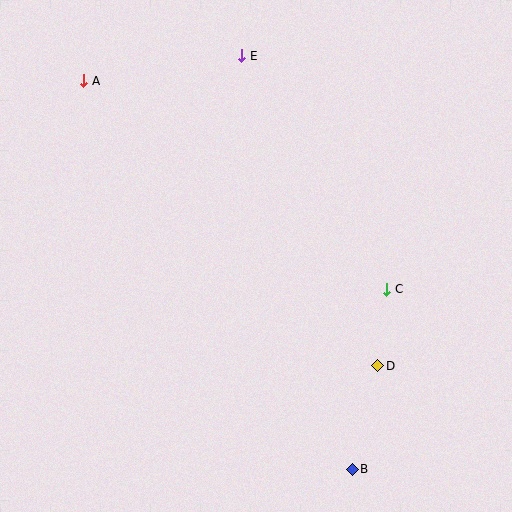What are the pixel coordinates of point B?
Point B is at (352, 469).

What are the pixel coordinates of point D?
Point D is at (378, 366).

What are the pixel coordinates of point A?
Point A is at (84, 81).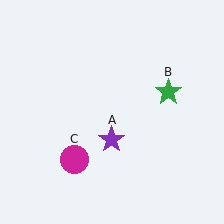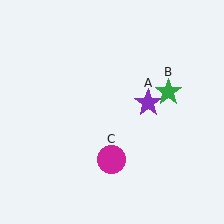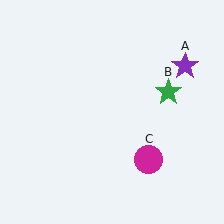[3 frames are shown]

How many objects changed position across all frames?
2 objects changed position: purple star (object A), magenta circle (object C).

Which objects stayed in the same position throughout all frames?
Green star (object B) remained stationary.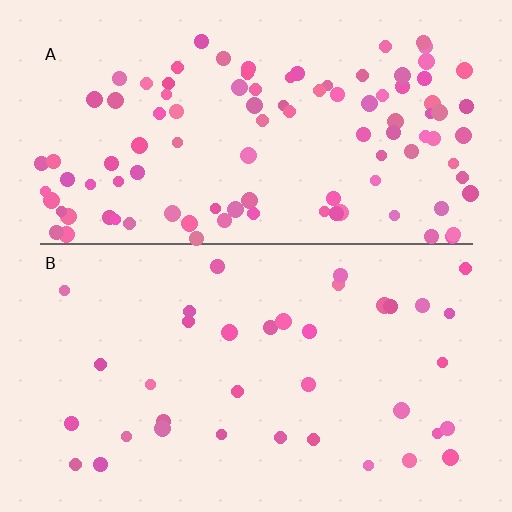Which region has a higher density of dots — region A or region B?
A (the top).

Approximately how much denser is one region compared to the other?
Approximately 2.8× — region A over region B.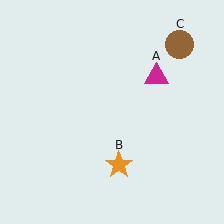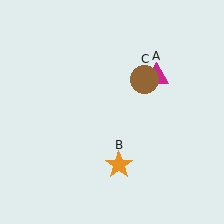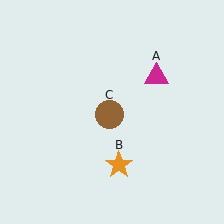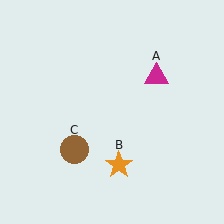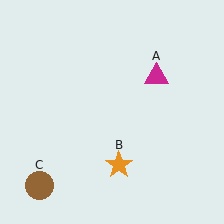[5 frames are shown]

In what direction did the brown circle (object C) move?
The brown circle (object C) moved down and to the left.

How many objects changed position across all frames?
1 object changed position: brown circle (object C).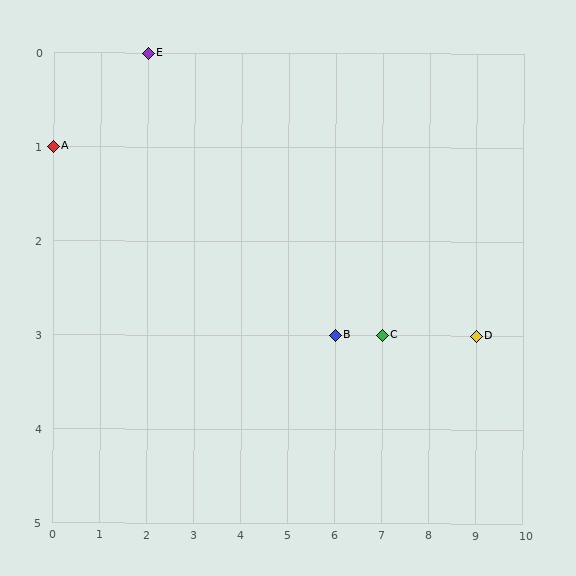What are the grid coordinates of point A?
Point A is at grid coordinates (0, 1).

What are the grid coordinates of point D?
Point D is at grid coordinates (9, 3).